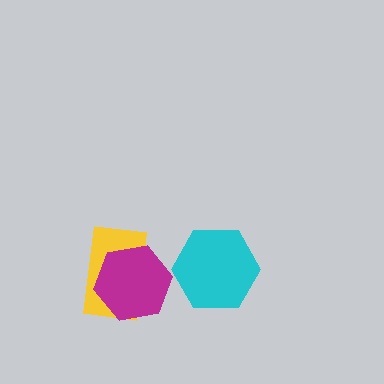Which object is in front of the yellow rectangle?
The magenta hexagon is in front of the yellow rectangle.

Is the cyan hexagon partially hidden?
No, no other shape covers it.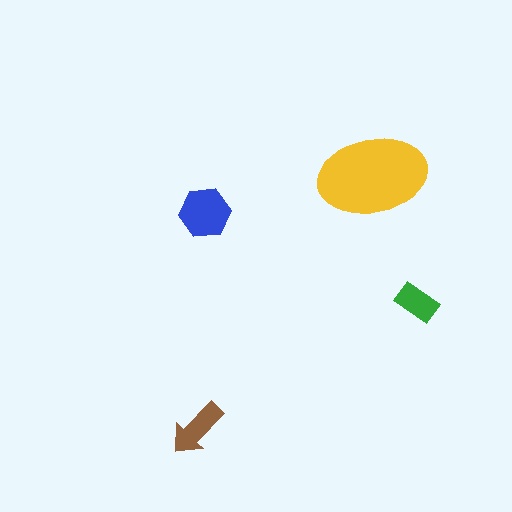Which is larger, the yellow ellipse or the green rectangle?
The yellow ellipse.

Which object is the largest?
The yellow ellipse.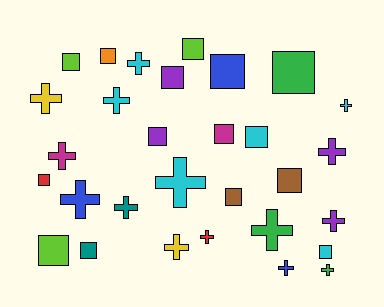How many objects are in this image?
There are 30 objects.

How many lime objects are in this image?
There are 3 lime objects.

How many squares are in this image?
There are 15 squares.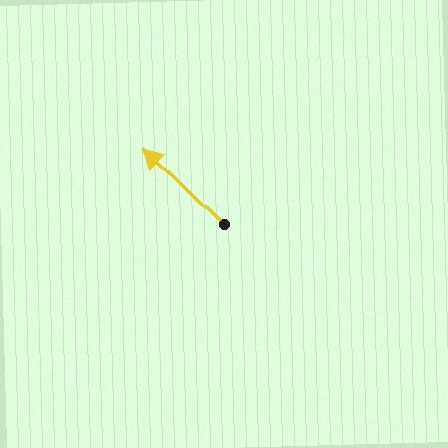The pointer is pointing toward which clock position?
Roughly 10 o'clock.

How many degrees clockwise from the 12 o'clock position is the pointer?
Approximately 314 degrees.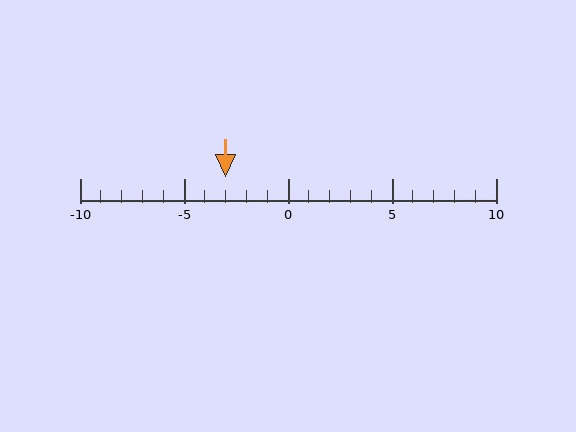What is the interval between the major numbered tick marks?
The major tick marks are spaced 5 units apart.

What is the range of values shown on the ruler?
The ruler shows values from -10 to 10.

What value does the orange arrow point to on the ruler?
The orange arrow points to approximately -3.